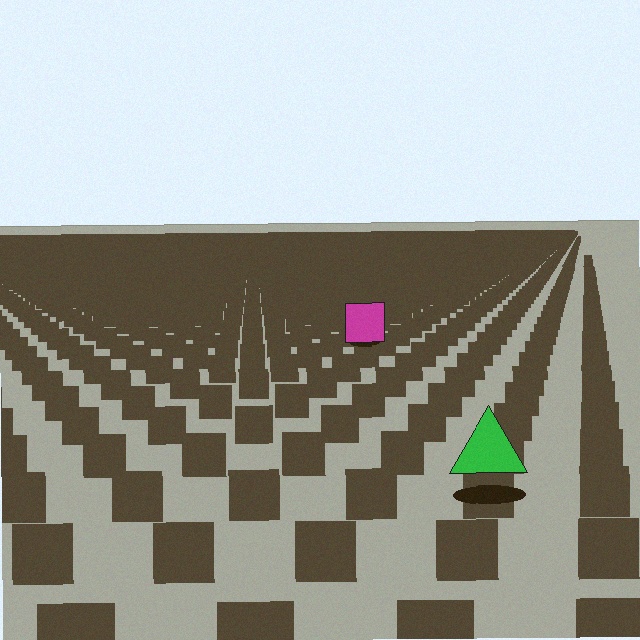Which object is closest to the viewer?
The green triangle is closest. The texture marks near it are larger and more spread out.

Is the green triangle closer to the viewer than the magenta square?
Yes. The green triangle is closer — you can tell from the texture gradient: the ground texture is coarser near it.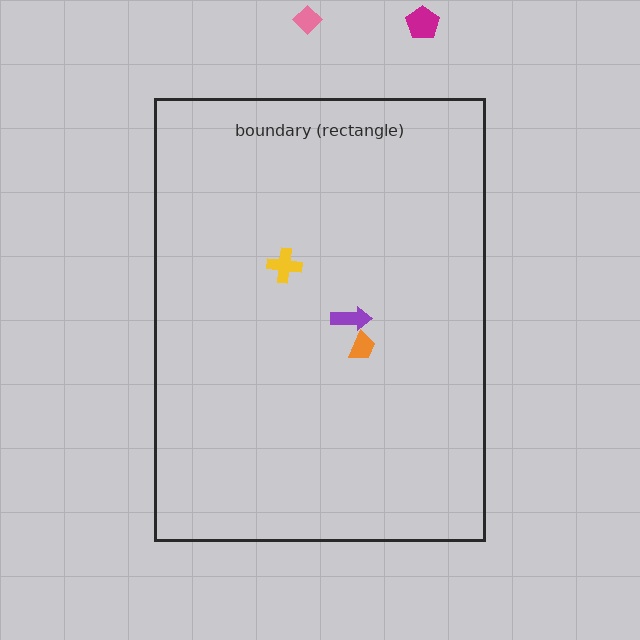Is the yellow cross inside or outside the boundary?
Inside.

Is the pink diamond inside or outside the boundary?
Outside.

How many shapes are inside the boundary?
3 inside, 2 outside.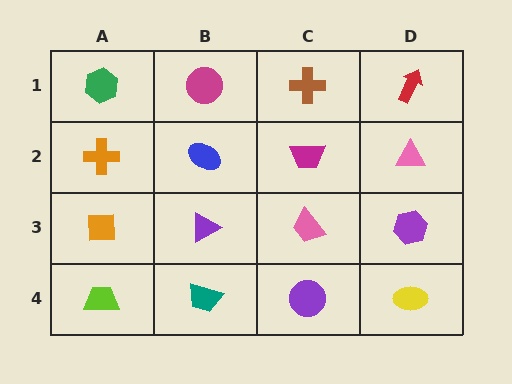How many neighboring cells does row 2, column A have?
3.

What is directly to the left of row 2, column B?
An orange cross.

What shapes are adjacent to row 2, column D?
A red arrow (row 1, column D), a purple hexagon (row 3, column D), a magenta trapezoid (row 2, column C).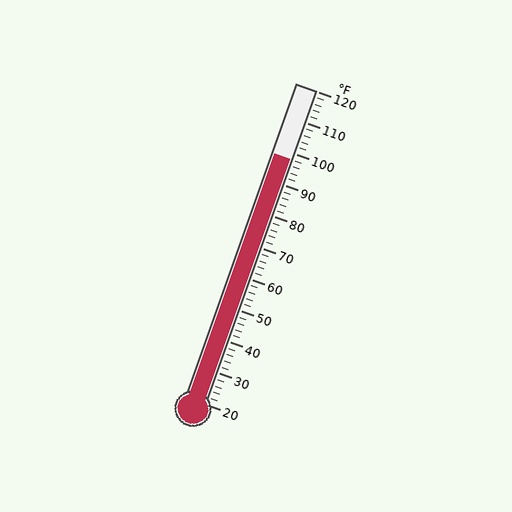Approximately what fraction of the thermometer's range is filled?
The thermometer is filled to approximately 80% of its range.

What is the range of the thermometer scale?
The thermometer scale ranges from 20°F to 120°F.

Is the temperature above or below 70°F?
The temperature is above 70°F.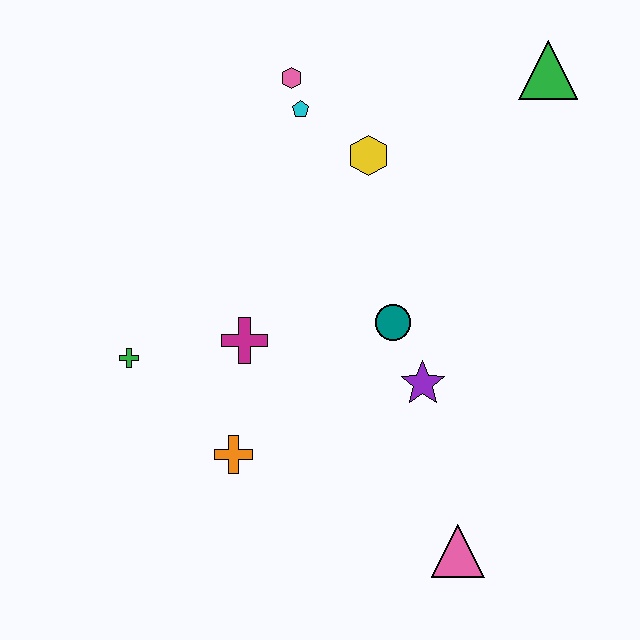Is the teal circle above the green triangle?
No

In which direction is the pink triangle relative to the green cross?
The pink triangle is to the right of the green cross.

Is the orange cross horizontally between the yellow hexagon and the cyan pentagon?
No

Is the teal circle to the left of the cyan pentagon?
No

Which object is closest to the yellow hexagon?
The cyan pentagon is closest to the yellow hexagon.